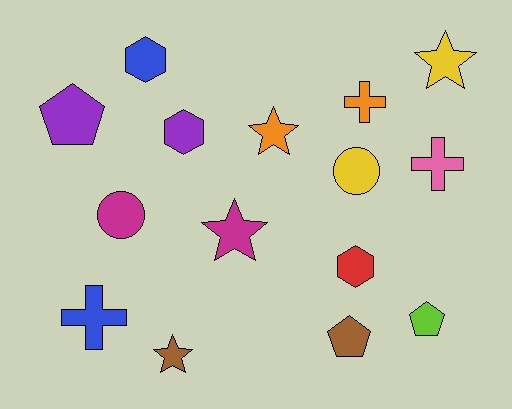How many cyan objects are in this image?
There are no cyan objects.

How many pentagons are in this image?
There are 3 pentagons.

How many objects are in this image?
There are 15 objects.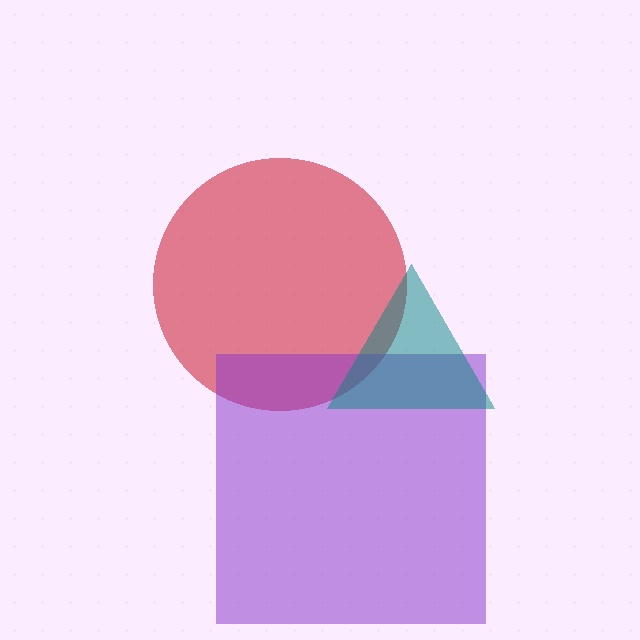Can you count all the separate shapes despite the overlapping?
Yes, there are 3 separate shapes.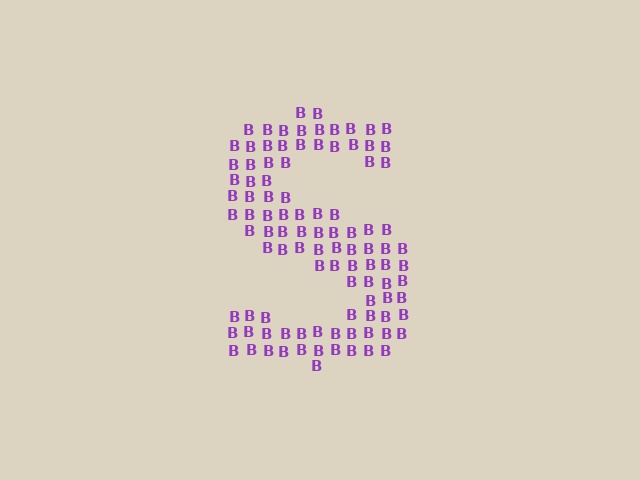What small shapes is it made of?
It is made of small letter B's.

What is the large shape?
The large shape is the letter S.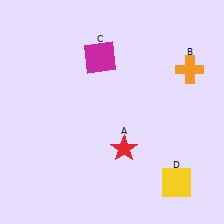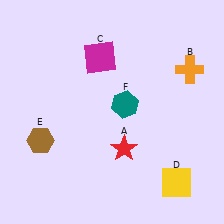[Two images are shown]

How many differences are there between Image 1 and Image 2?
There are 2 differences between the two images.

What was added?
A brown hexagon (E), a teal hexagon (F) were added in Image 2.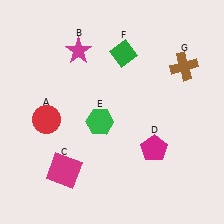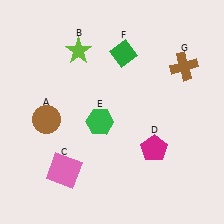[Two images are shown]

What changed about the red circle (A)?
In Image 1, A is red. In Image 2, it changed to brown.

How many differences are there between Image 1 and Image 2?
There are 3 differences between the two images.